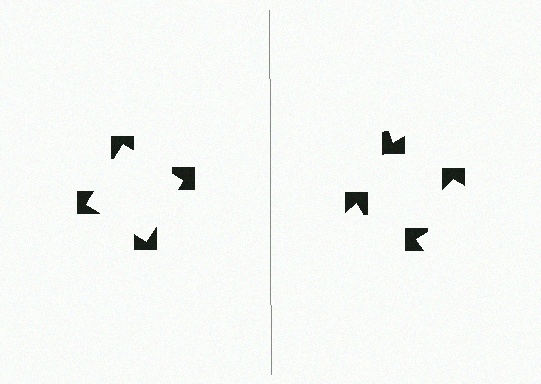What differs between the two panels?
The notched squares are positioned identically on both sides; only the wedge orientations differ. On the left they align to a square; on the right they are misaligned.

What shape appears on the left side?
An illusory square.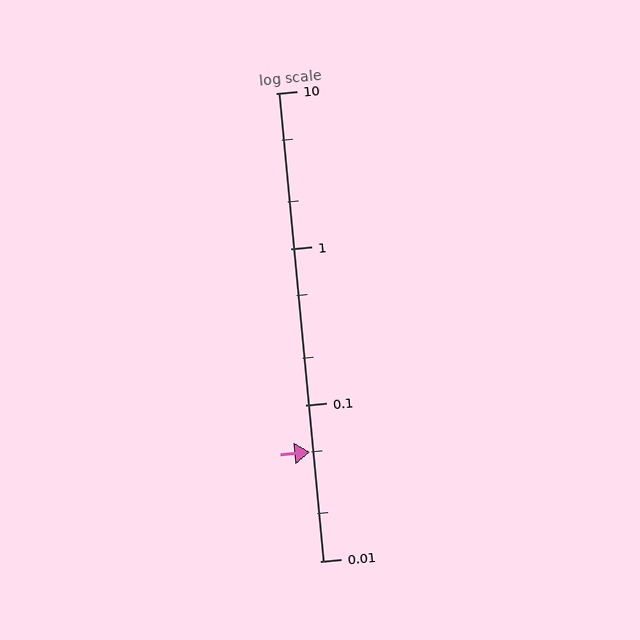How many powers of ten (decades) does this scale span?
The scale spans 3 decades, from 0.01 to 10.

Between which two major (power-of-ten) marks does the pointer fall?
The pointer is between 0.01 and 0.1.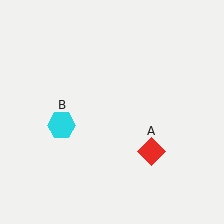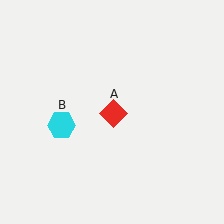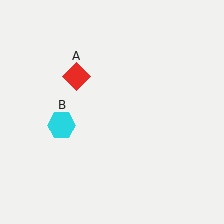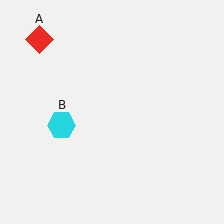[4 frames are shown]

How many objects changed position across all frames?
1 object changed position: red diamond (object A).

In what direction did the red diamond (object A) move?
The red diamond (object A) moved up and to the left.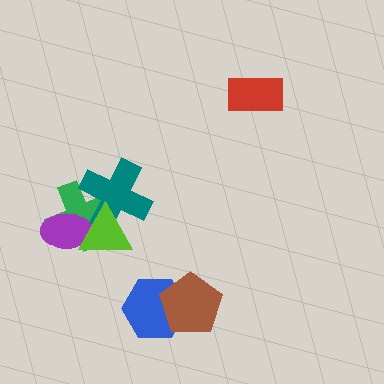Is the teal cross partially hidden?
Yes, it is partially covered by another shape.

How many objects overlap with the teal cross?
2 objects overlap with the teal cross.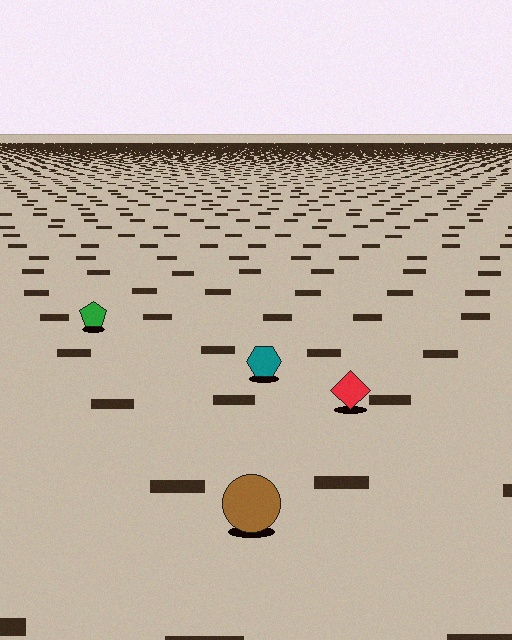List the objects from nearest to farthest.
From nearest to farthest: the brown circle, the red diamond, the teal hexagon, the green pentagon.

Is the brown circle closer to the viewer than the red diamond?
Yes. The brown circle is closer — you can tell from the texture gradient: the ground texture is coarser near it.